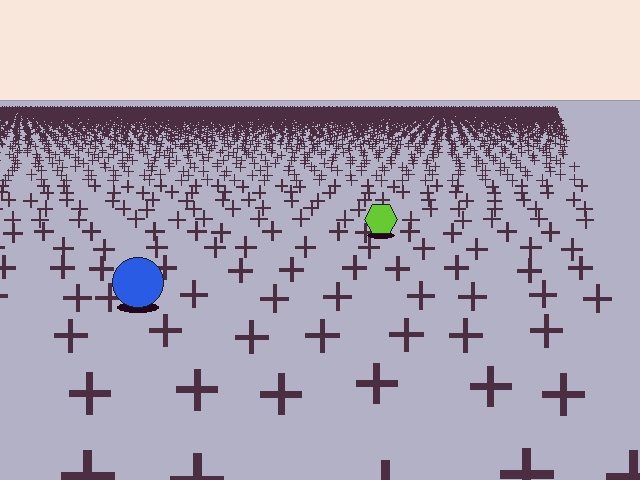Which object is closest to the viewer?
The blue circle is closest. The texture marks near it are larger and more spread out.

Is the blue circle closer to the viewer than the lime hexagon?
Yes. The blue circle is closer — you can tell from the texture gradient: the ground texture is coarser near it.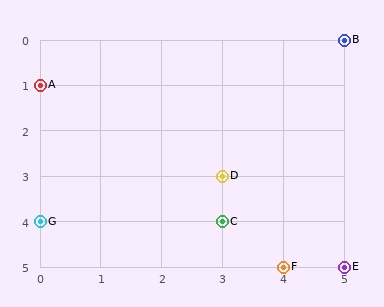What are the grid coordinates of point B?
Point B is at grid coordinates (5, 0).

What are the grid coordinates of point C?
Point C is at grid coordinates (3, 4).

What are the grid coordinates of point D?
Point D is at grid coordinates (3, 3).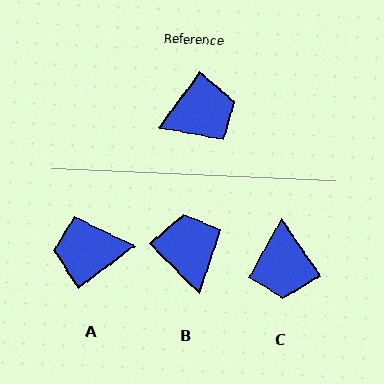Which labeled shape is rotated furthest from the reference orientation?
A, about 164 degrees away.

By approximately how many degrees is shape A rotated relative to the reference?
Approximately 164 degrees counter-clockwise.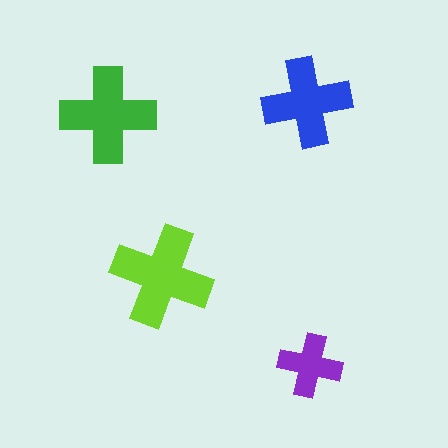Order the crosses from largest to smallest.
the lime one, the green one, the blue one, the purple one.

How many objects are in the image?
There are 4 objects in the image.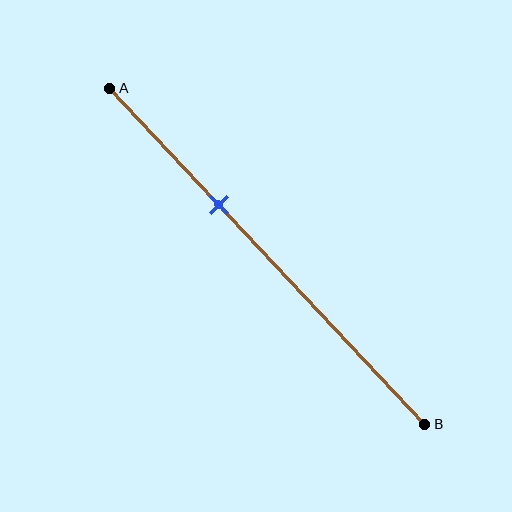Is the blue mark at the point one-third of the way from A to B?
Yes, the mark is approximately at the one-third point.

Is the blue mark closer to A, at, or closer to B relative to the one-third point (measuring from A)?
The blue mark is approximately at the one-third point of segment AB.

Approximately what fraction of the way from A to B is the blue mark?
The blue mark is approximately 35% of the way from A to B.